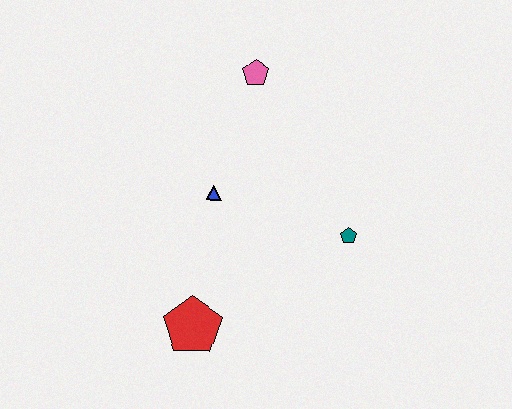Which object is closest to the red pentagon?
The blue triangle is closest to the red pentagon.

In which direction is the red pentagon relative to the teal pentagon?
The red pentagon is to the left of the teal pentagon.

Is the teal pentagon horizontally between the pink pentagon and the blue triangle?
No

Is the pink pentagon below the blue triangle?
No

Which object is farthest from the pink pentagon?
The red pentagon is farthest from the pink pentagon.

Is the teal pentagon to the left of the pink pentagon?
No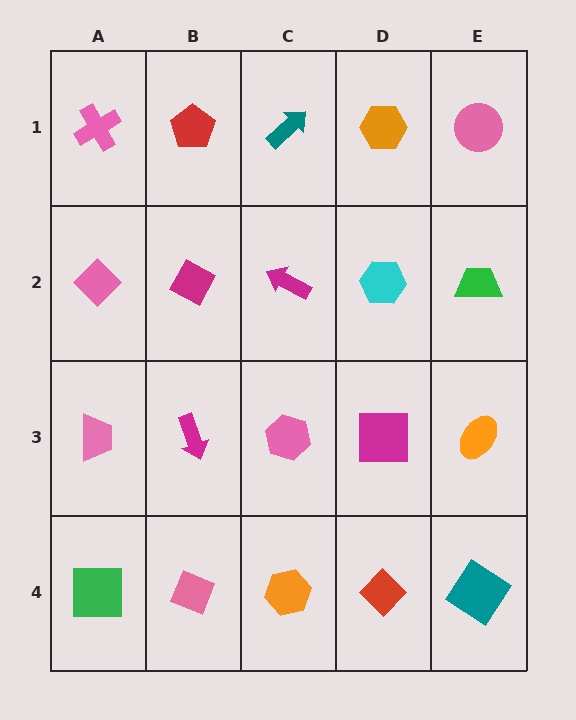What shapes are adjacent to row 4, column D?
A magenta square (row 3, column D), an orange hexagon (row 4, column C), a teal diamond (row 4, column E).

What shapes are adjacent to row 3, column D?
A cyan hexagon (row 2, column D), a red diamond (row 4, column D), a pink hexagon (row 3, column C), an orange ellipse (row 3, column E).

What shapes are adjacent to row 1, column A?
A pink diamond (row 2, column A), a red pentagon (row 1, column B).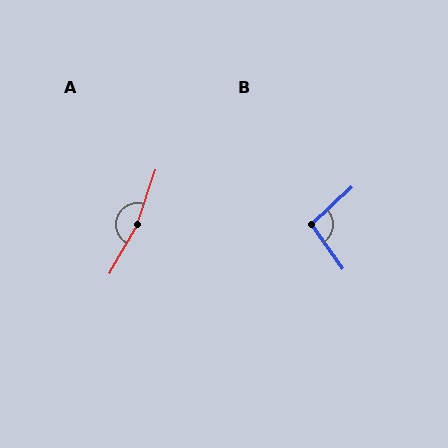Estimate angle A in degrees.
Approximately 169 degrees.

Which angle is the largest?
A, at approximately 169 degrees.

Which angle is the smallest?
B, at approximately 97 degrees.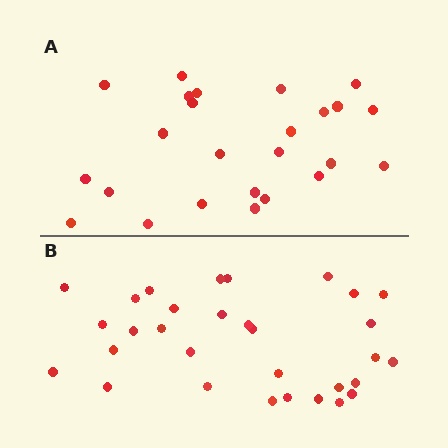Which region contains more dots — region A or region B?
Region B (the bottom region) has more dots.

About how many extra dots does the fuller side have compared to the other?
Region B has about 6 more dots than region A.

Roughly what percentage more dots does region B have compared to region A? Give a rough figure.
About 25% more.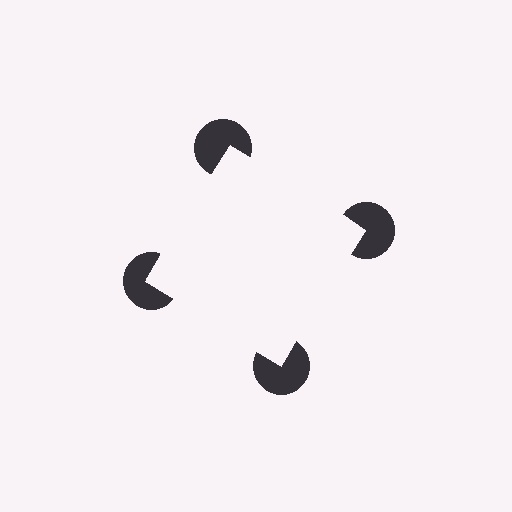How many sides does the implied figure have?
4 sides.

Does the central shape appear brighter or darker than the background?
It typically appears slightly brighter than the background, even though no actual brightness change is drawn.